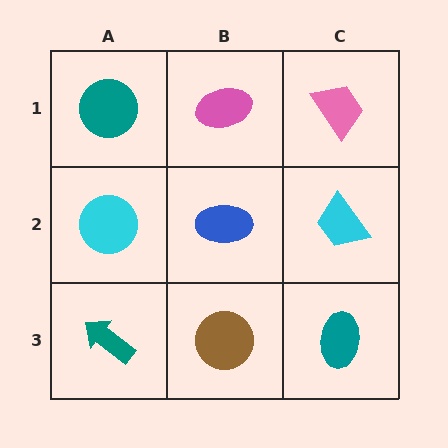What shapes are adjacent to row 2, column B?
A pink ellipse (row 1, column B), a brown circle (row 3, column B), a cyan circle (row 2, column A), a cyan trapezoid (row 2, column C).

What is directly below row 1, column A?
A cyan circle.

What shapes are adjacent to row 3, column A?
A cyan circle (row 2, column A), a brown circle (row 3, column B).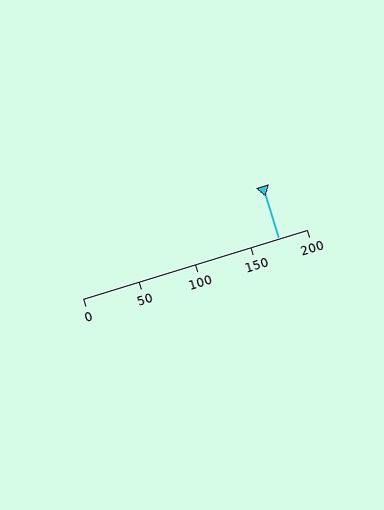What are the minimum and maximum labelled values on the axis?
The axis runs from 0 to 200.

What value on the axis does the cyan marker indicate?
The marker indicates approximately 175.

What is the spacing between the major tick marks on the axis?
The major ticks are spaced 50 apart.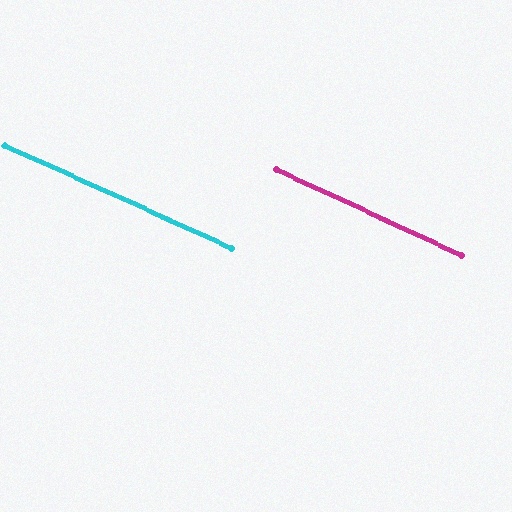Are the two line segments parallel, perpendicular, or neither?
Parallel — their directions differ by only 0.7°.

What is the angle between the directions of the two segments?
Approximately 1 degree.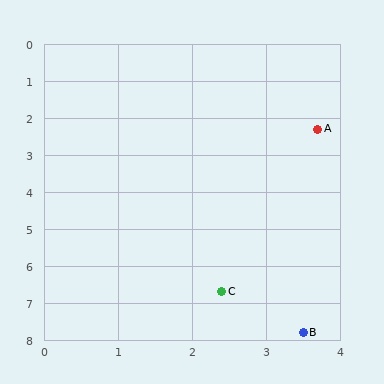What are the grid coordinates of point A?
Point A is at approximately (3.7, 2.3).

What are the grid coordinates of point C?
Point C is at approximately (2.4, 6.7).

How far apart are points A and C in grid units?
Points A and C are about 4.6 grid units apart.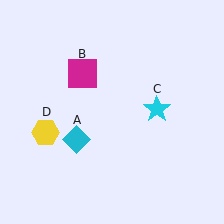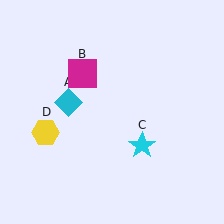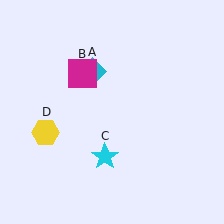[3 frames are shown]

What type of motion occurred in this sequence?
The cyan diamond (object A), cyan star (object C) rotated clockwise around the center of the scene.